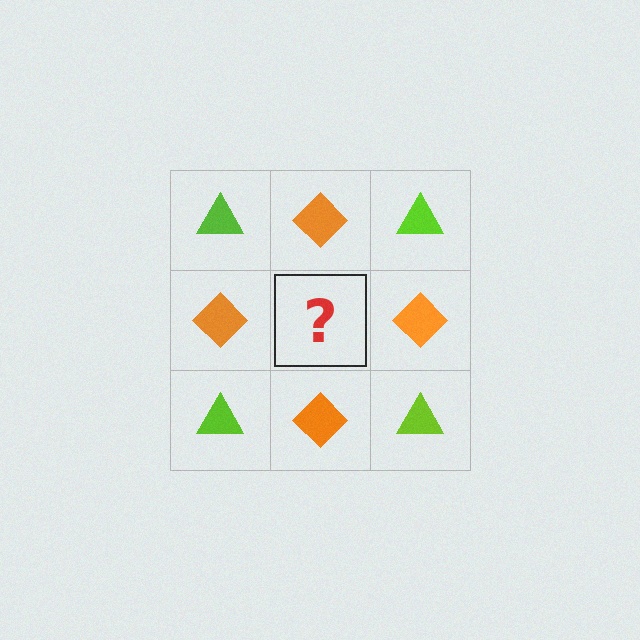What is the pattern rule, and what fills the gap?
The rule is that it alternates lime triangle and orange diamond in a checkerboard pattern. The gap should be filled with a lime triangle.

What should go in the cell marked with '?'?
The missing cell should contain a lime triangle.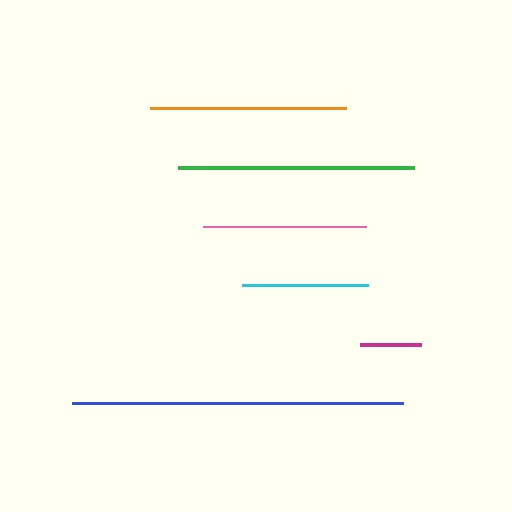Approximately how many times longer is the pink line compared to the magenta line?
The pink line is approximately 2.7 times the length of the magenta line.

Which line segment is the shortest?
The magenta line is the shortest at approximately 61 pixels.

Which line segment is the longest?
The blue line is the longest at approximately 331 pixels.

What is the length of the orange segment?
The orange segment is approximately 195 pixels long.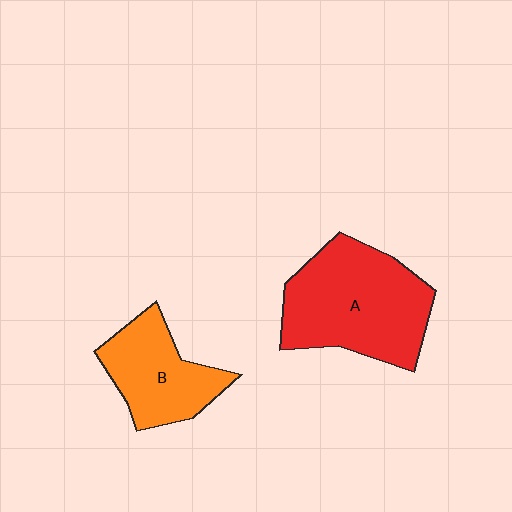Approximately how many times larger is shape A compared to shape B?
Approximately 1.6 times.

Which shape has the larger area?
Shape A (red).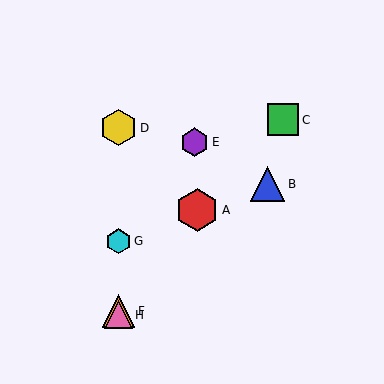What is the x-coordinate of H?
Object H is at x≈119.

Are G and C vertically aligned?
No, G is at x≈119 and C is at x≈283.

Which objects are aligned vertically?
Objects D, F, G, H are aligned vertically.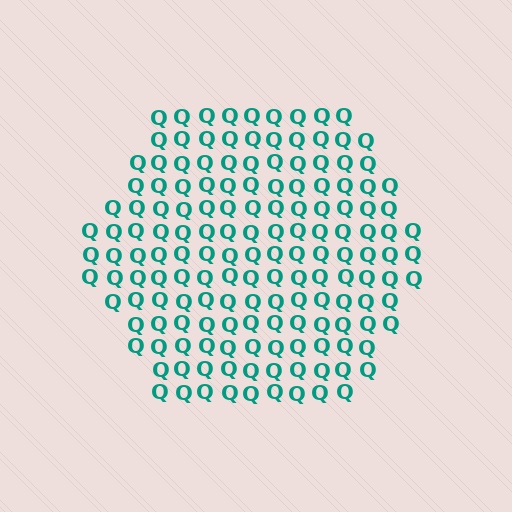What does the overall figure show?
The overall figure shows a hexagon.